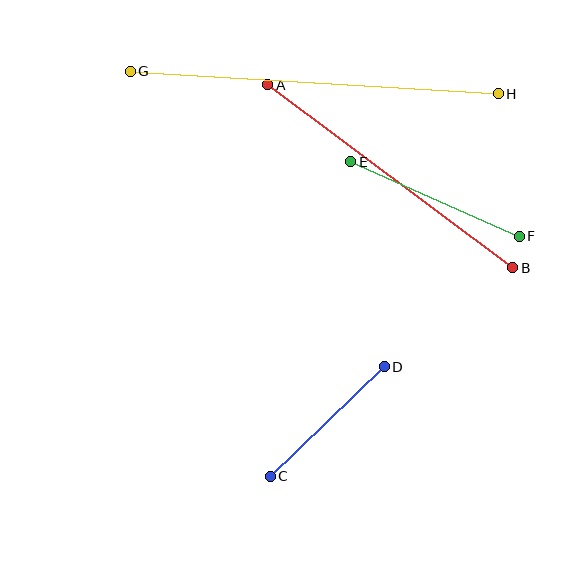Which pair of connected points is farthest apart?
Points G and H are farthest apart.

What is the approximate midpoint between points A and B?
The midpoint is at approximately (390, 176) pixels.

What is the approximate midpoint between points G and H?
The midpoint is at approximately (314, 82) pixels.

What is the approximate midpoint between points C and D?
The midpoint is at approximately (327, 422) pixels.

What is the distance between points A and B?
The distance is approximately 306 pixels.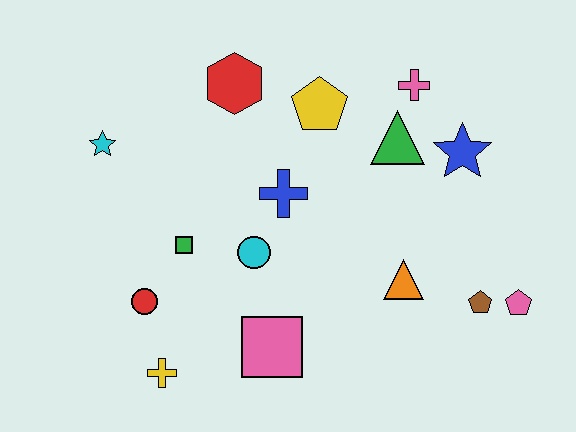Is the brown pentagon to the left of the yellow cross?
No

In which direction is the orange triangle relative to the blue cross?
The orange triangle is to the right of the blue cross.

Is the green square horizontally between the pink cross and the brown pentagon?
No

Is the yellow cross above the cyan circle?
No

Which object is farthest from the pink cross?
The yellow cross is farthest from the pink cross.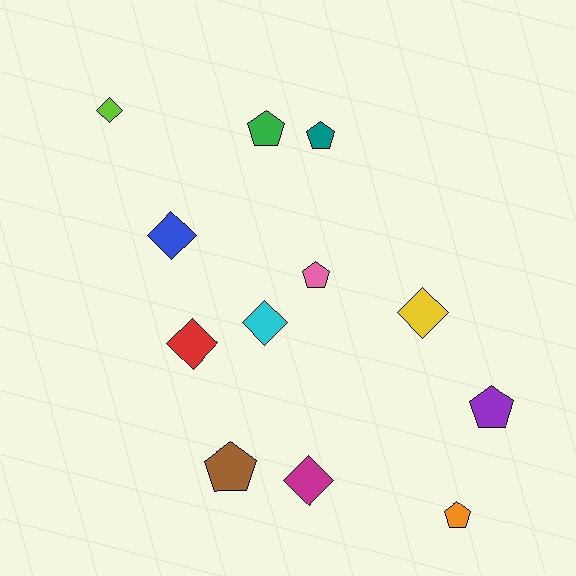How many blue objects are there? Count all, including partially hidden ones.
There is 1 blue object.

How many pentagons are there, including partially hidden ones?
There are 6 pentagons.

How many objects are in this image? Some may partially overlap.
There are 12 objects.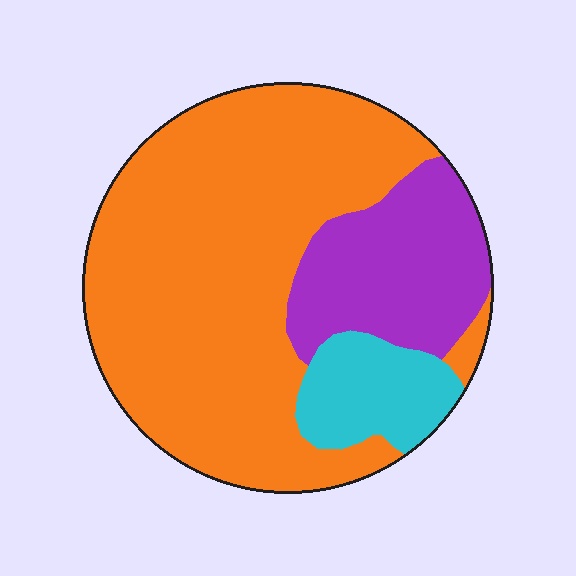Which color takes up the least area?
Cyan, at roughly 10%.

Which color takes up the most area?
Orange, at roughly 70%.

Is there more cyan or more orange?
Orange.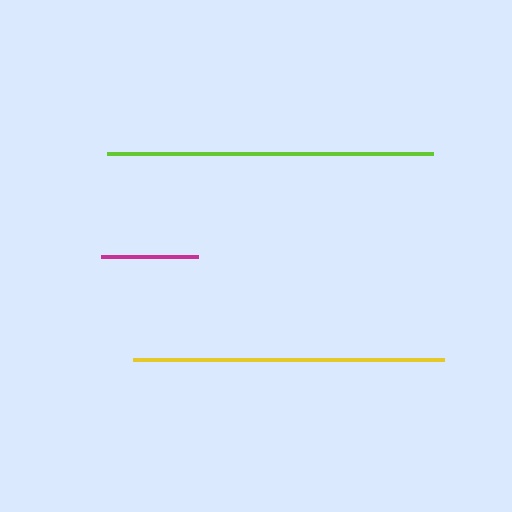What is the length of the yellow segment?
The yellow segment is approximately 312 pixels long.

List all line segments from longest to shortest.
From longest to shortest: lime, yellow, magenta.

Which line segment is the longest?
The lime line is the longest at approximately 326 pixels.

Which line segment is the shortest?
The magenta line is the shortest at approximately 97 pixels.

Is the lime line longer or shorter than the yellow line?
The lime line is longer than the yellow line.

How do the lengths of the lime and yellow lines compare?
The lime and yellow lines are approximately the same length.